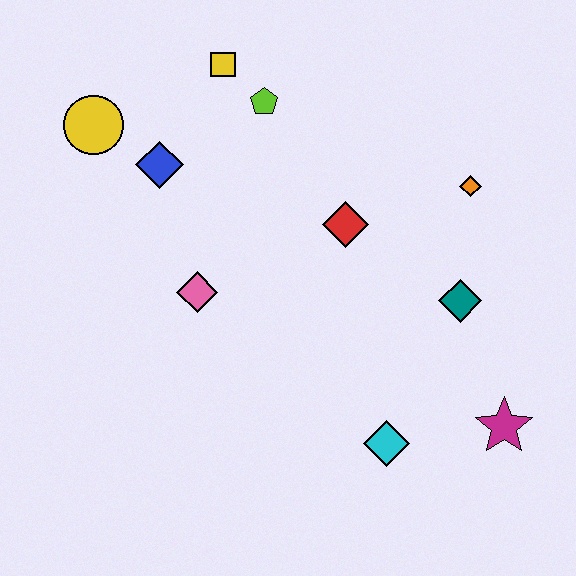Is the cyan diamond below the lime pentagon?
Yes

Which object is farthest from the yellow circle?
The magenta star is farthest from the yellow circle.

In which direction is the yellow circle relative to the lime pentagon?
The yellow circle is to the left of the lime pentagon.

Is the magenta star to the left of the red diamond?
No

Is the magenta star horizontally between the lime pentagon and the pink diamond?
No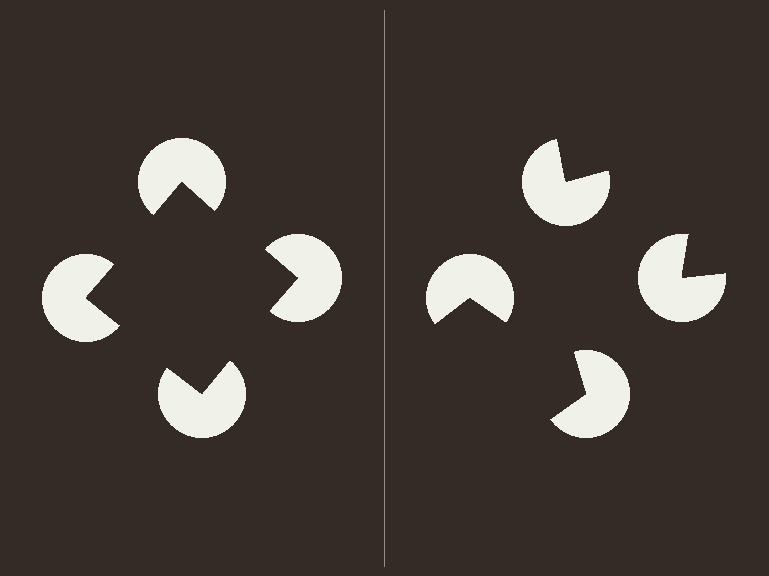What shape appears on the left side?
An illusory square.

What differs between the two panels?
The pac-man discs are positioned identically on both sides; only the wedge orientations differ. On the left they align to a square; on the right they are misaligned.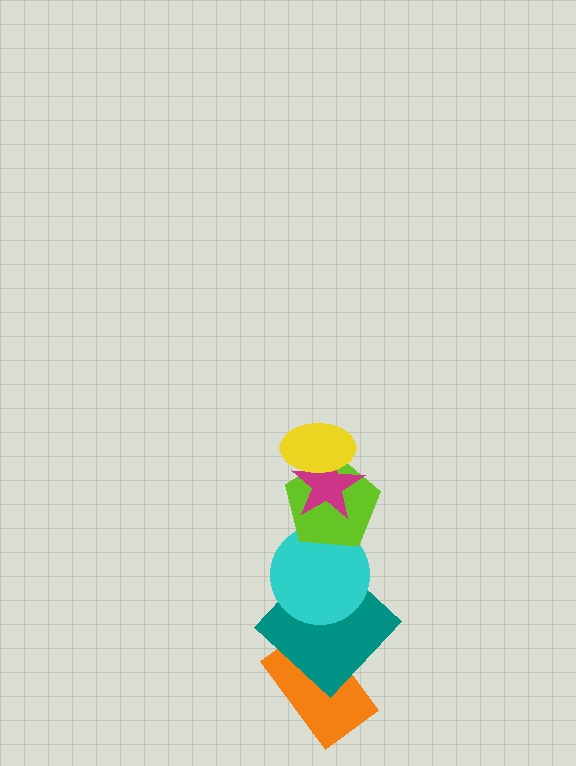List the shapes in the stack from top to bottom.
From top to bottom: the yellow ellipse, the magenta star, the lime pentagon, the cyan circle, the teal diamond, the orange rectangle.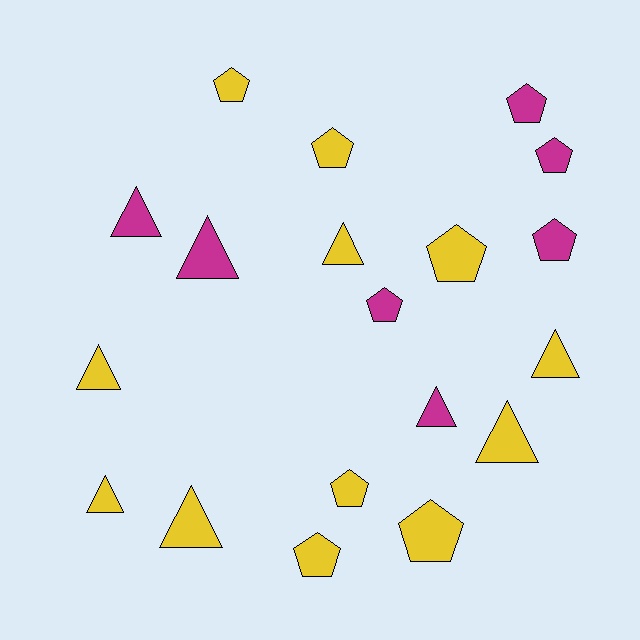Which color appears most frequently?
Yellow, with 12 objects.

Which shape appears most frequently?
Pentagon, with 10 objects.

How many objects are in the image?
There are 19 objects.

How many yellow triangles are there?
There are 6 yellow triangles.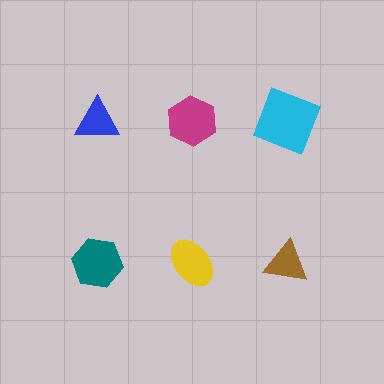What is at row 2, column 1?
A teal hexagon.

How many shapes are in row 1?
3 shapes.